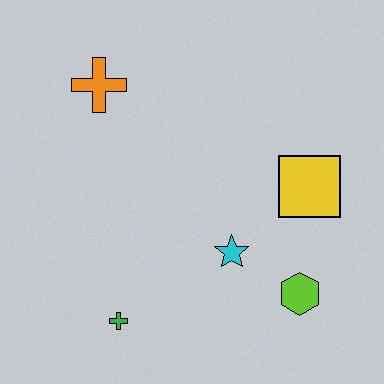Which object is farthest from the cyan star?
The orange cross is farthest from the cyan star.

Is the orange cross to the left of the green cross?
Yes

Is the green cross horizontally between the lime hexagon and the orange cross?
Yes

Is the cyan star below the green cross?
No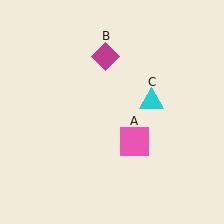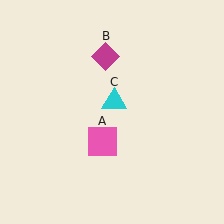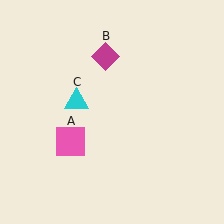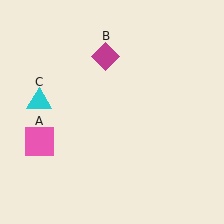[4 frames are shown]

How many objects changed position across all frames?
2 objects changed position: pink square (object A), cyan triangle (object C).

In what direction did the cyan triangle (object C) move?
The cyan triangle (object C) moved left.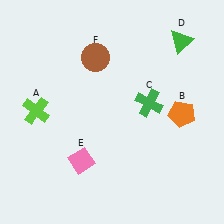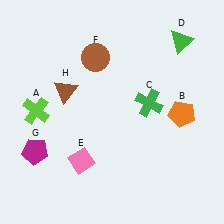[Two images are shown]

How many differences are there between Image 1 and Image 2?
There are 2 differences between the two images.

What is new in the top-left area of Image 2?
A brown triangle (H) was added in the top-left area of Image 2.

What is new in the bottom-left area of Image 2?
A magenta pentagon (G) was added in the bottom-left area of Image 2.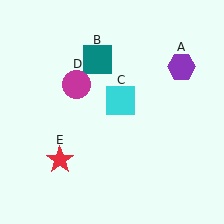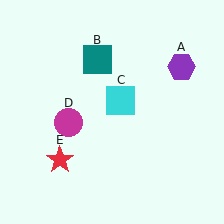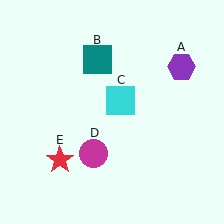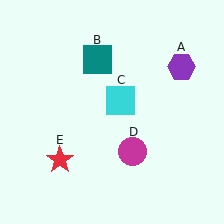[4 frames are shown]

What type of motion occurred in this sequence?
The magenta circle (object D) rotated counterclockwise around the center of the scene.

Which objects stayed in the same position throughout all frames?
Purple hexagon (object A) and teal square (object B) and cyan square (object C) and red star (object E) remained stationary.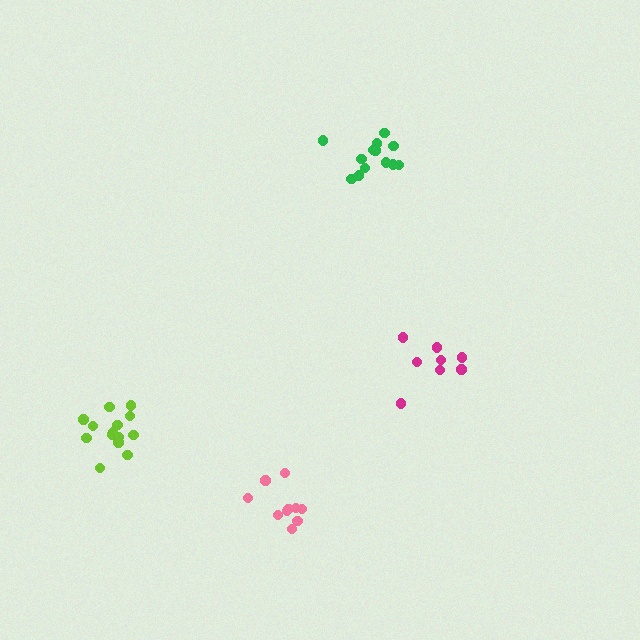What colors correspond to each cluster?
The clusters are colored: green, magenta, pink, lime.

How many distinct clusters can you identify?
There are 4 distinct clusters.